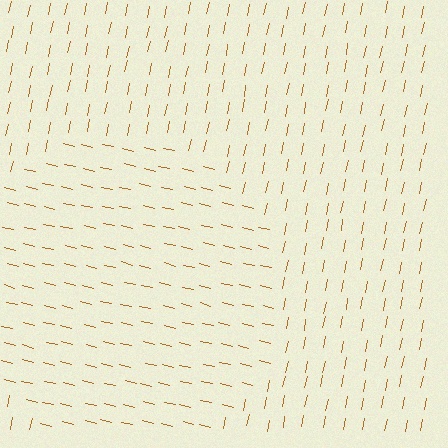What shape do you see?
I see a circle.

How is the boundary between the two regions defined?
The boundary is defined purely by a change in line orientation (approximately 88 degrees difference). All lines are the same color and thickness.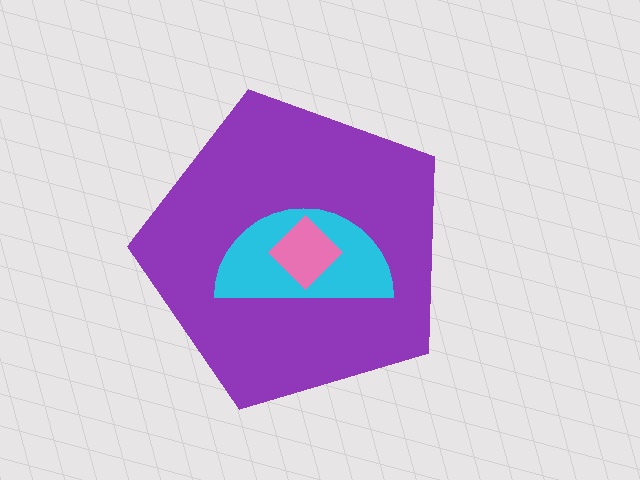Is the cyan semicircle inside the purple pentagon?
Yes.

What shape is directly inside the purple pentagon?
The cyan semicircle.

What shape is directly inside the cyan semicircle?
The pink diamond.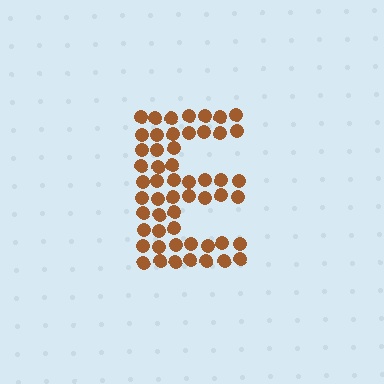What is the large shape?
The large shape is the letter E.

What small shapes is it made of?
It is made of small circles.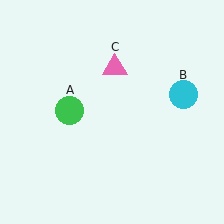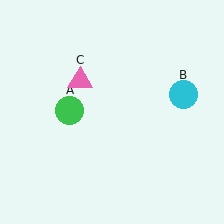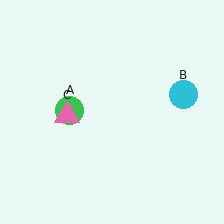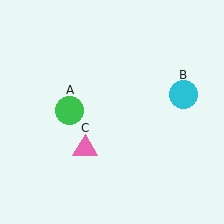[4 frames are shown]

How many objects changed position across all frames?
1 object changed position: pink triangle (object C).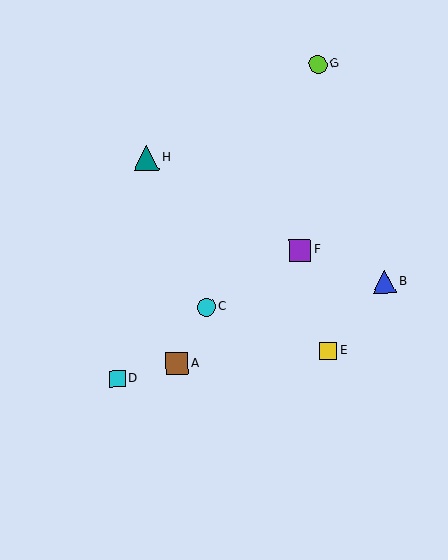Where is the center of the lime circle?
The center of the lime circle is at (318, 65).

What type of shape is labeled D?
Shape D is a cyan square.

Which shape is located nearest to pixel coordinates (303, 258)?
The purple square (labeled F) at (300, 250) is nearest to that location.